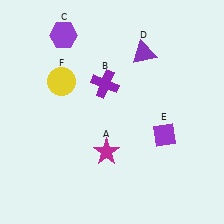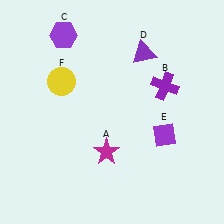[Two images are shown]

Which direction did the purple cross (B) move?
The purple cross (B) moved right.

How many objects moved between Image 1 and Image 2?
1 object moved between the two images.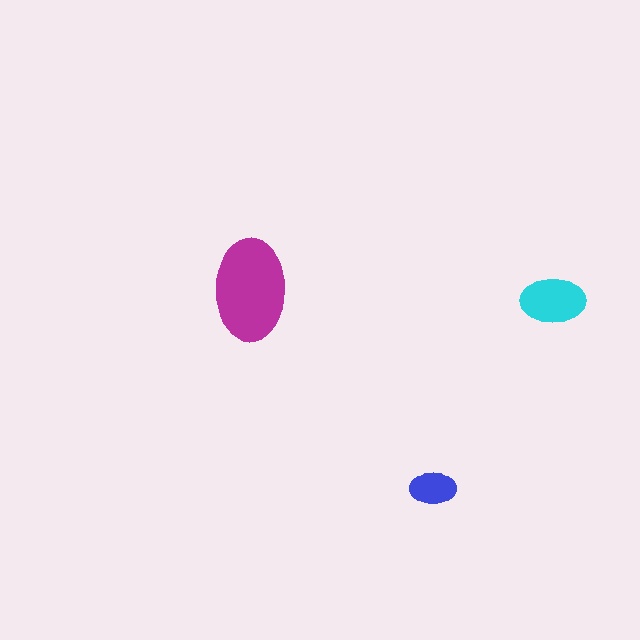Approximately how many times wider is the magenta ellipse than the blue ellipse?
About 2 times wider.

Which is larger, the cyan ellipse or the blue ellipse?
The cyan one.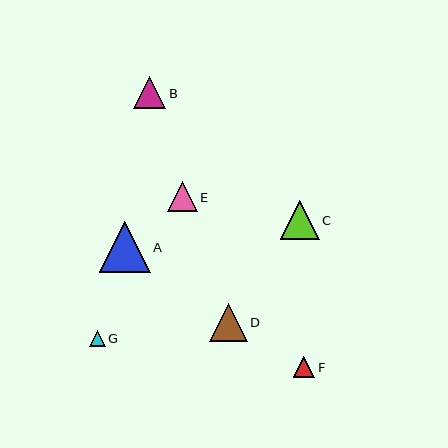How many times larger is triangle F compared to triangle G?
Triangle F is approximately 1.4 times the size of triangle G.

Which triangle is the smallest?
Triangle G is the smallest with a size of approximately 16 pixels.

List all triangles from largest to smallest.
From largest to smallest: A, C, D, B, E, F, G.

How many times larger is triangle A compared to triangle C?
Triangle A is approximately 1.3 times the size of triangle C.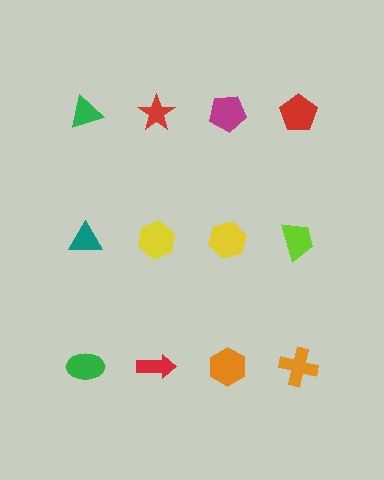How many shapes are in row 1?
4 shapes.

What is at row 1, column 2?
A red star.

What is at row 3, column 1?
A green ellipse.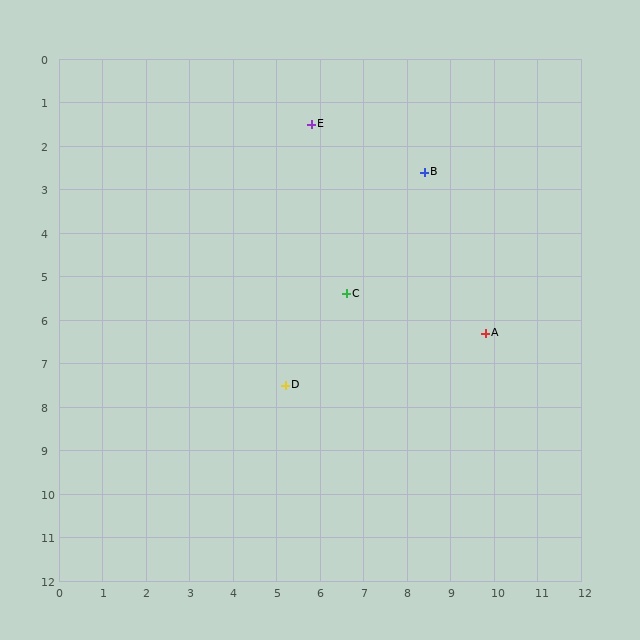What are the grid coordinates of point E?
Point E is at approximately (5.8, 1.5).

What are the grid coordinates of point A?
Point A is at approximately (9.8, 6.3).